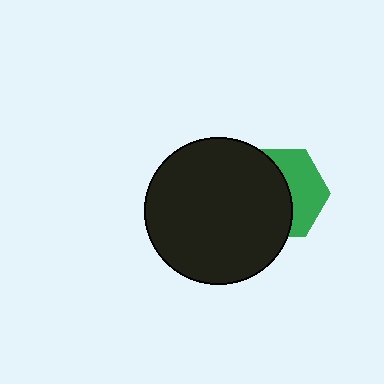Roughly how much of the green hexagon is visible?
A small part of it is visible (roughly 43%).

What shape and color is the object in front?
The object in front is a black circle.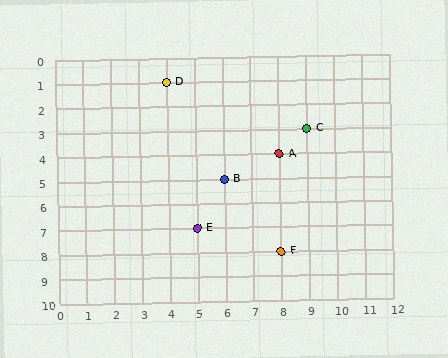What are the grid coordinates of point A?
Point A is at grid coordinates (8, 4).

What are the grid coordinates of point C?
Point C is at grid coordinates (9, 3).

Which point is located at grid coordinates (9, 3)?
Point C is at (9, 3).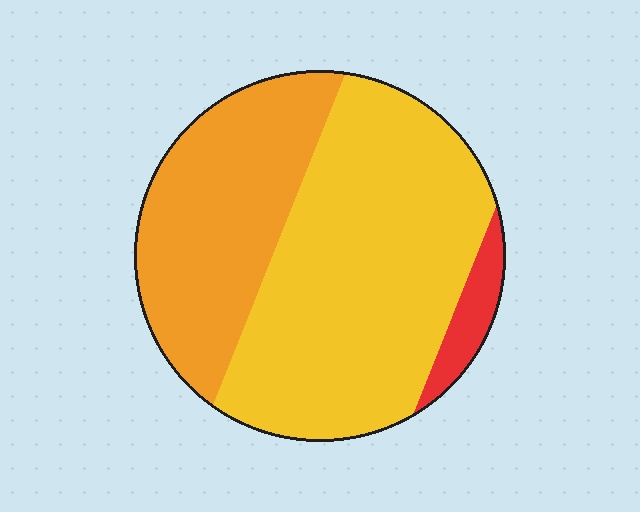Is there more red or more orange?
Orange.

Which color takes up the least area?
Red, at roughly 5%.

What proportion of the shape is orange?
Orange covers about 35% of the shape.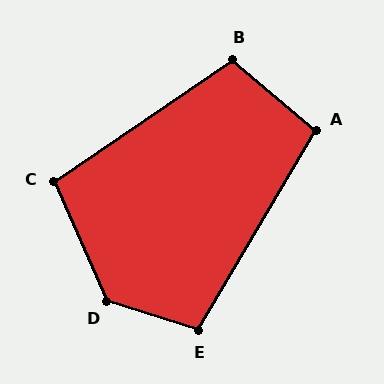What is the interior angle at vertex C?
Approximately 100 degrees (obtuse).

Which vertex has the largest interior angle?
D, at approximately 132 degrees.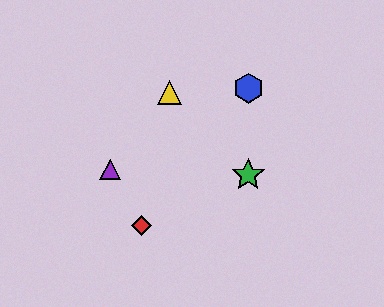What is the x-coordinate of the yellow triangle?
The yellow triangle is at x≈170.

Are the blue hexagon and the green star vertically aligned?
Yes, both are at x≈248.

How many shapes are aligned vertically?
2 shapes (the blue hexagon, the green star) are aligned vertically.